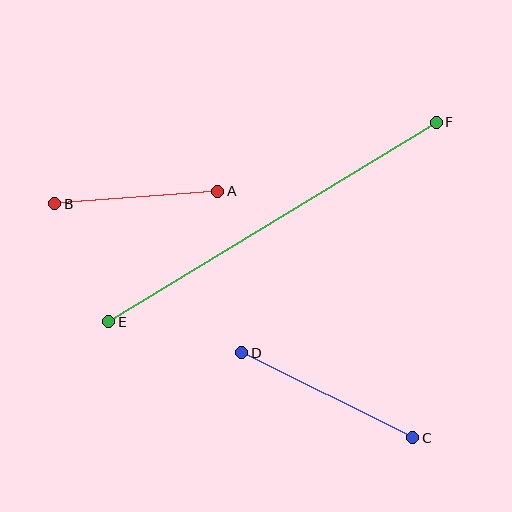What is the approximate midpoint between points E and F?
The midpoint is at approximately (272, 222) pixels.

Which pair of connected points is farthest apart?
Points E and F are farthest apart.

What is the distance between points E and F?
The distance is approximately 384 pixels.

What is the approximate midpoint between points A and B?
The midpoint is at approximately (136, 198) pixels.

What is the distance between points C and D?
The distance is approximately 191 pixels.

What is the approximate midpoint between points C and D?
The midpoint is at approximately (327, 395) pixels.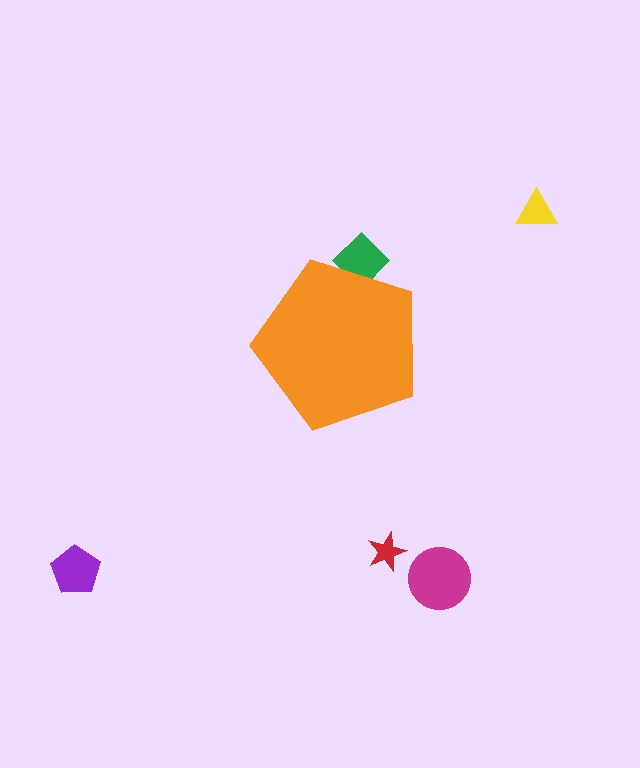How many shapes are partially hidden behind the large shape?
1 shape is partially hidden.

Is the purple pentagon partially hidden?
No, the purple pentagon is fully visible.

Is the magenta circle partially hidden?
No, the magenta circle is fully visible.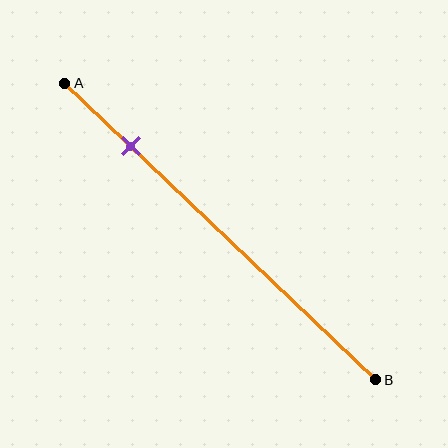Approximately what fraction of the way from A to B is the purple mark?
The purple mark is approximately 20% of the way from A to B.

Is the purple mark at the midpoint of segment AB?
No, the mark is at about 20% from A, not at the 50% midpoint.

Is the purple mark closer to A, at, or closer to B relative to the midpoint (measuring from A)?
The purple mark is closer to point A than the midpoint of segment AB.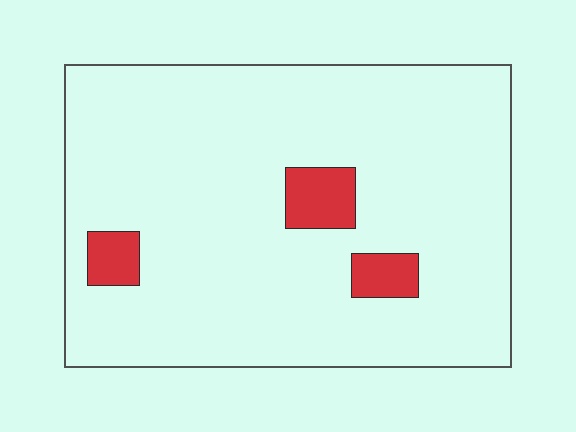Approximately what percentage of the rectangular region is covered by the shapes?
Approximately 10%.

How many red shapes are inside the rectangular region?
3.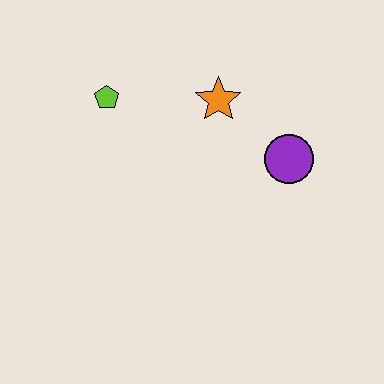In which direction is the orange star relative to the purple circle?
The orange star is to the left of the purple circle.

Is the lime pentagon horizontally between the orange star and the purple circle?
No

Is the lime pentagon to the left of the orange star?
Yes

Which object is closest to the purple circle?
The orange star is closest to the purple circle.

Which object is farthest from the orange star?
The lime pentagon is farthest from the orange star.